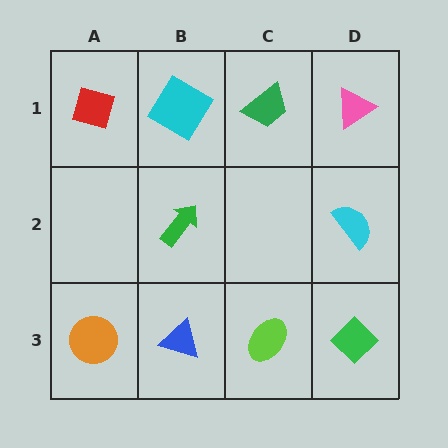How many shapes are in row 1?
4 shapes.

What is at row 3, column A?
An orange circle.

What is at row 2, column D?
A cyan semicircle.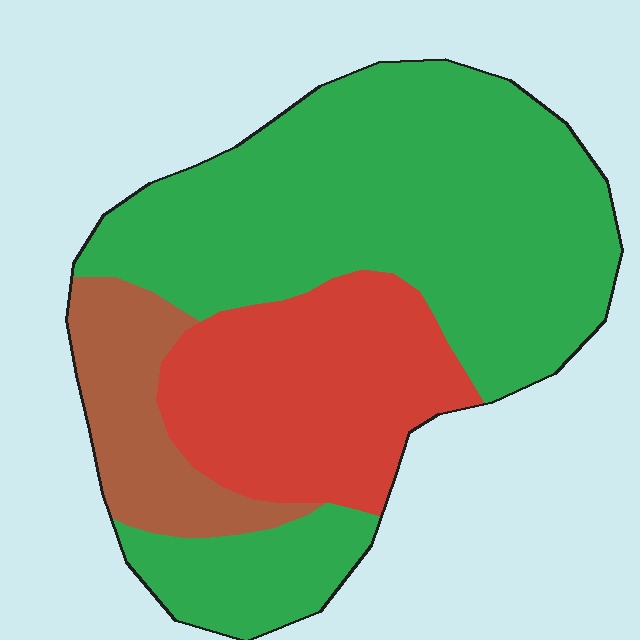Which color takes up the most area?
Green, at roughly 60%.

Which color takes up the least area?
Brown, at roughly 15%.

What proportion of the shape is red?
Red covers around 25% of the shape.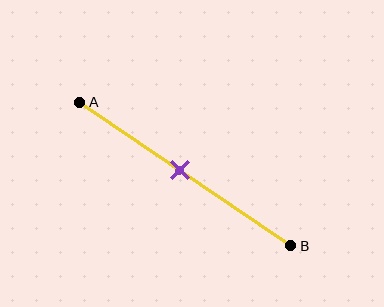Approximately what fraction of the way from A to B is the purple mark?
The purple mark is approximately 45% of the way from A to B.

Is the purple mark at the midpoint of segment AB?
Yes, the mark is approximately at the midpoint.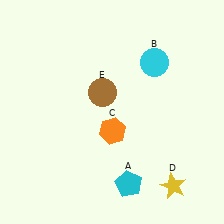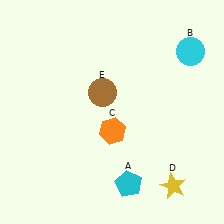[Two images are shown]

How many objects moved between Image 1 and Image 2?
1 object moved between the two images.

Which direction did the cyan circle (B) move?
The cyan circle (B) moved right.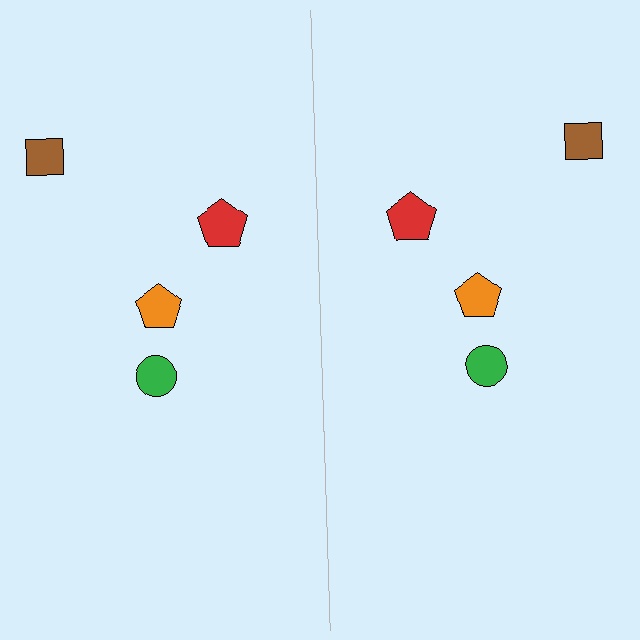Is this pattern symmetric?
Yes, this pattern has bilateral (reflection) symmetry.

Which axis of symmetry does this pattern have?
The pattern has a vertical axis of symmetry running through the center of the image.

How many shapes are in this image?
There are 8 shapes in this image.